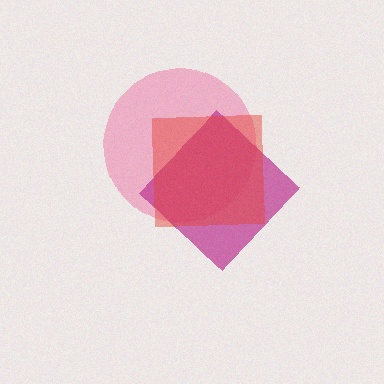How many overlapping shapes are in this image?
There are 3 overlapping shapes in the image.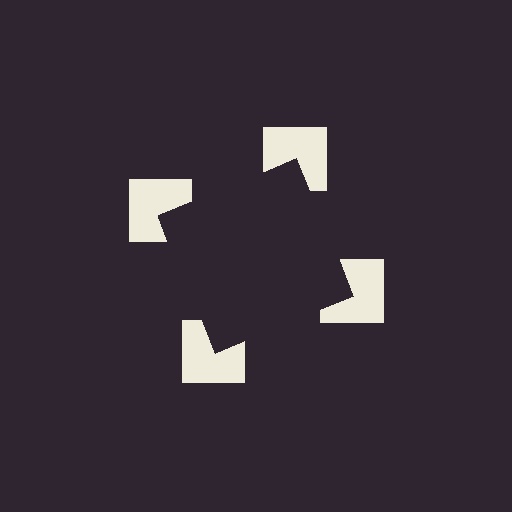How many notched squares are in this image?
There are 4 — one at each vertex of the illusory square.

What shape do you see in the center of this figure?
An illusory square — its edges are inferred from the aligned wedge cuts in the notched squares, not physically drawn.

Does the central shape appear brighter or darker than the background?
It typically appears slightly darker than the background, even though no actual brightness change is drawn.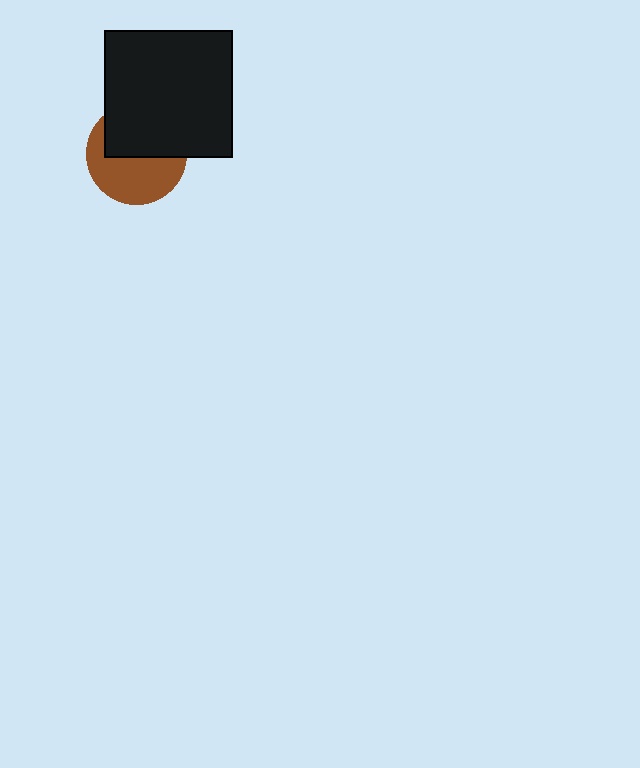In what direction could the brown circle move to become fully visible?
The brown circle could move down. That would shift it out from behind the black square entirely.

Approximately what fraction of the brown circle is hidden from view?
Roughly 48% of the brown circle is hidden behind the black square.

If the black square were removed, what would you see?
You would see the complete brown circle.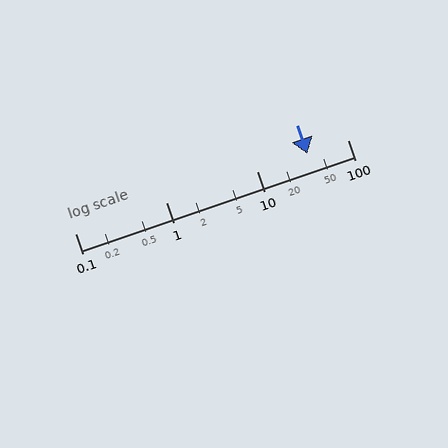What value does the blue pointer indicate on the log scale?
The pointer indicates approximately 36.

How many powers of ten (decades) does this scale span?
The scale spans 3 decades, from 0.1 to 100.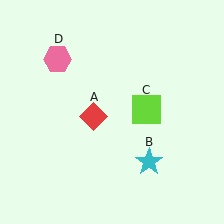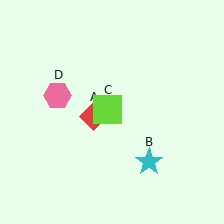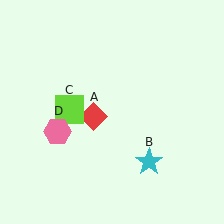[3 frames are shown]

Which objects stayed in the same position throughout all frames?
Red diamond (object A) and cyan star (object B) remained stationary.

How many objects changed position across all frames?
2 objects changed position: lime square (object C), pink hexagon (object D).